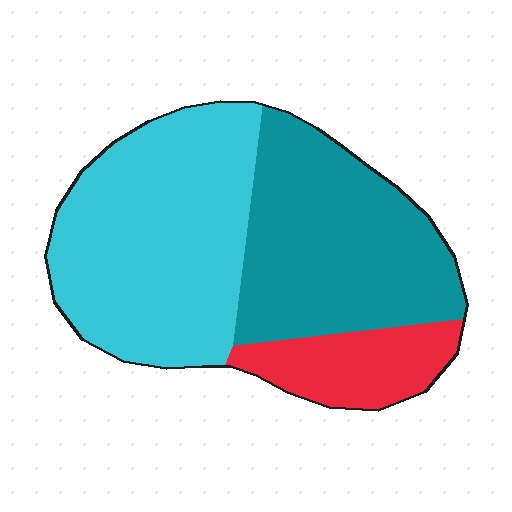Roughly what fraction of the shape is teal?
Teal covers around 40% of the shape.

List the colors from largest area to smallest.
From largest to smallest: cyan, teal, red.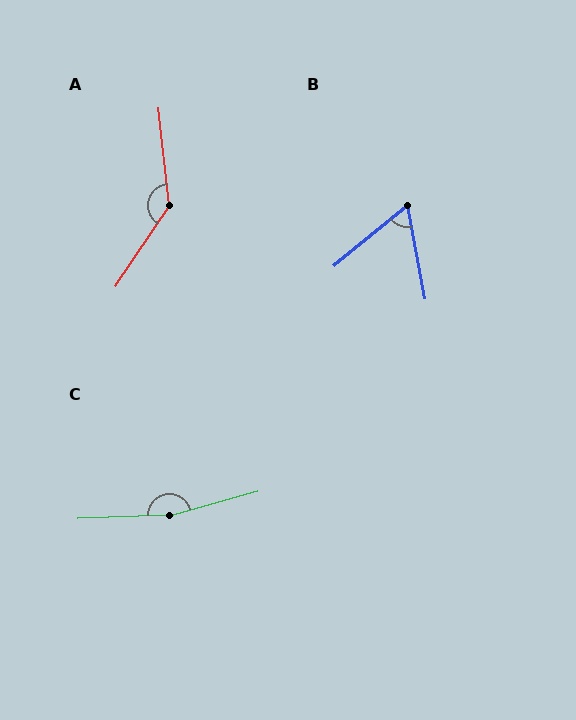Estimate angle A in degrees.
Approximately 140 degrees.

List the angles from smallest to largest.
B (61°), A (140°), C (167°).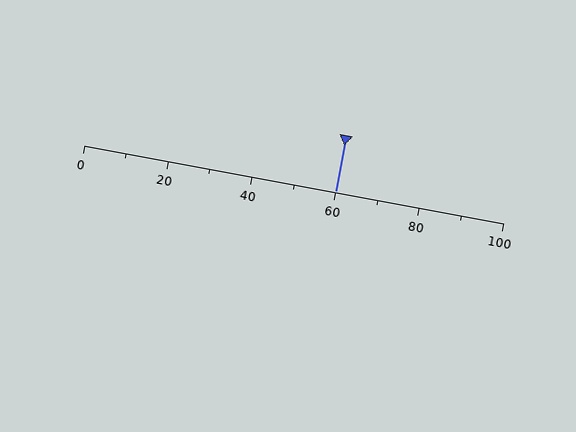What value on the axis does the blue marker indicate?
The marker indicates approximately 60.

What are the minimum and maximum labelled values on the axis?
The axis runs from 0 to 100.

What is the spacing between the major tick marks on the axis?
The major ticks are spaced 20 apart.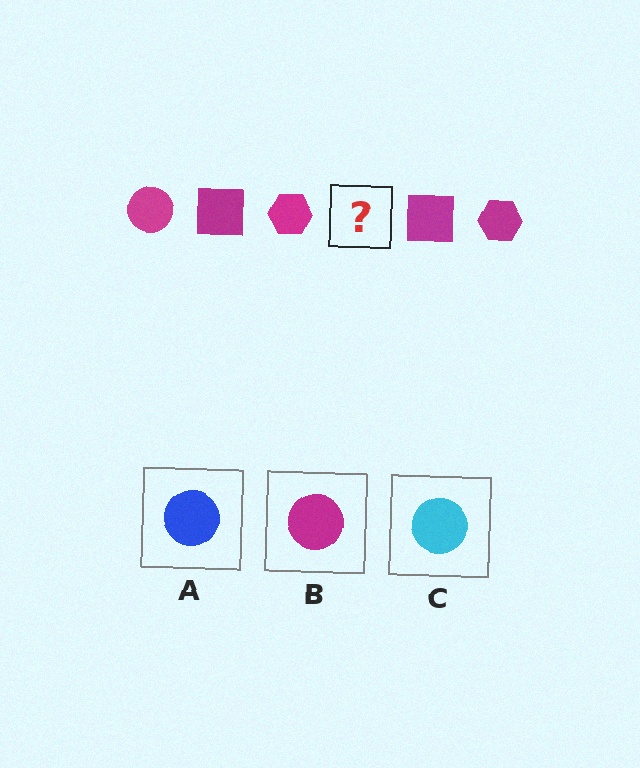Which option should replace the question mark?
Option B.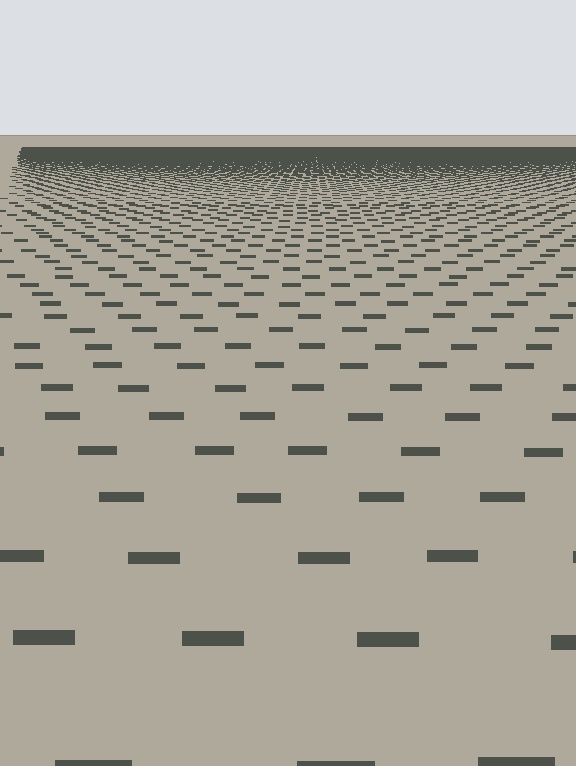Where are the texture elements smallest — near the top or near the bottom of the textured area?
Near the top.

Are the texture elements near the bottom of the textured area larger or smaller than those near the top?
Larger. Near the bottom, elements are closer to the viewer and appear at a bigger on-screen size.